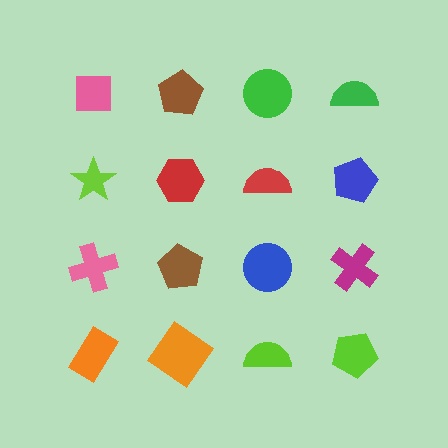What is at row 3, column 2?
A brown pentagon.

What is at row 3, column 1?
A pink cross.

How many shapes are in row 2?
4 shapes.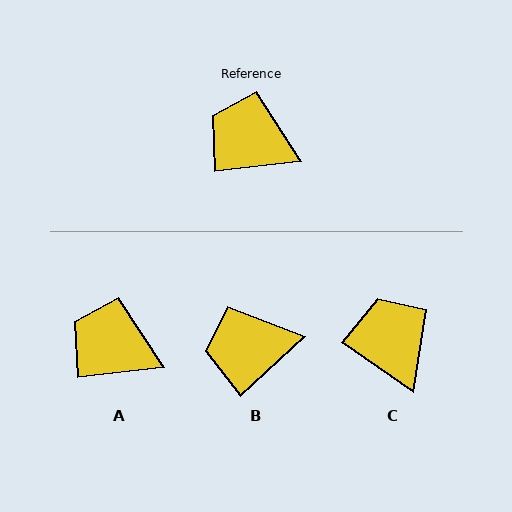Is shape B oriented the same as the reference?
No, it is off by about 36 degrees.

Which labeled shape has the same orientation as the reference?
A.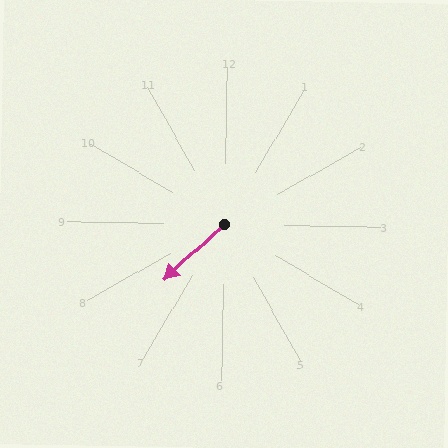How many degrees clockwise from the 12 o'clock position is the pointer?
Approximately 226 degrees.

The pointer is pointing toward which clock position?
Roughly 8 o'clock.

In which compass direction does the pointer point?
Southwest.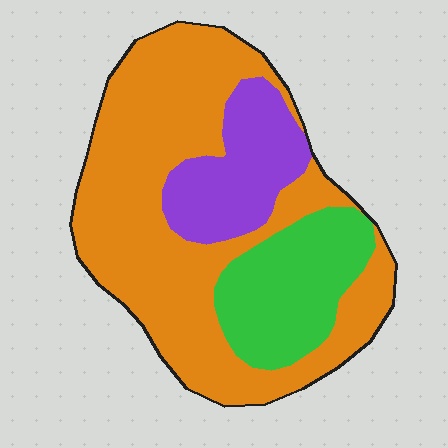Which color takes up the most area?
Orange, at roughly 60%.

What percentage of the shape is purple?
Purple covers 17% of the shape.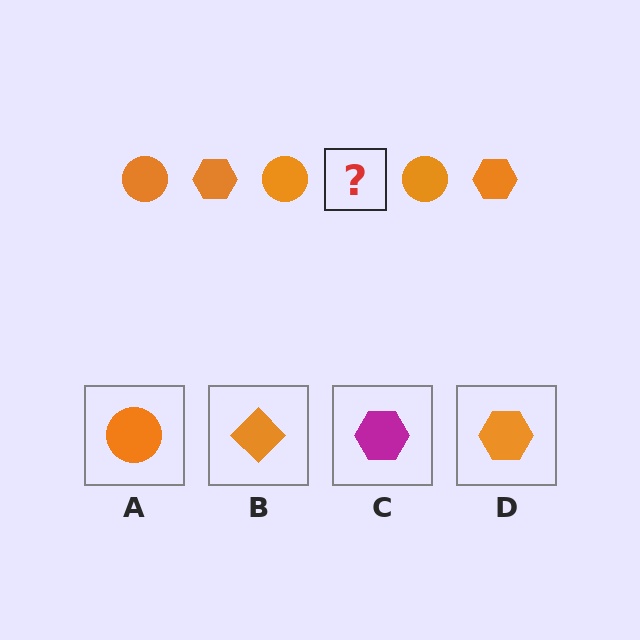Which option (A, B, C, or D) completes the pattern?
D.